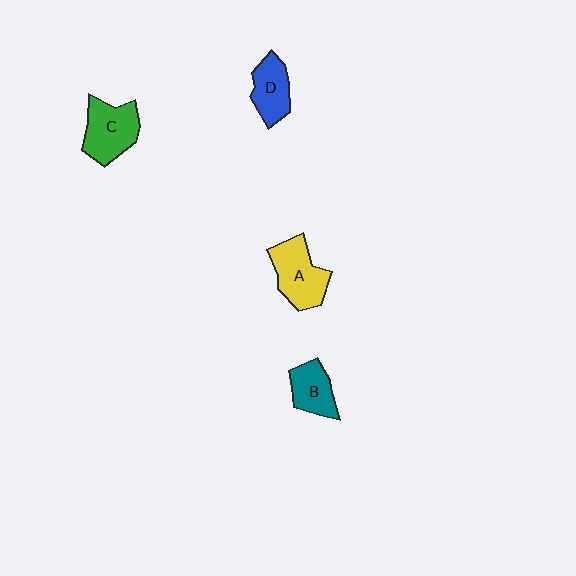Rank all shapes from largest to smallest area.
From largest to smallest: A (yellow), C (green), D (blue), B (teal).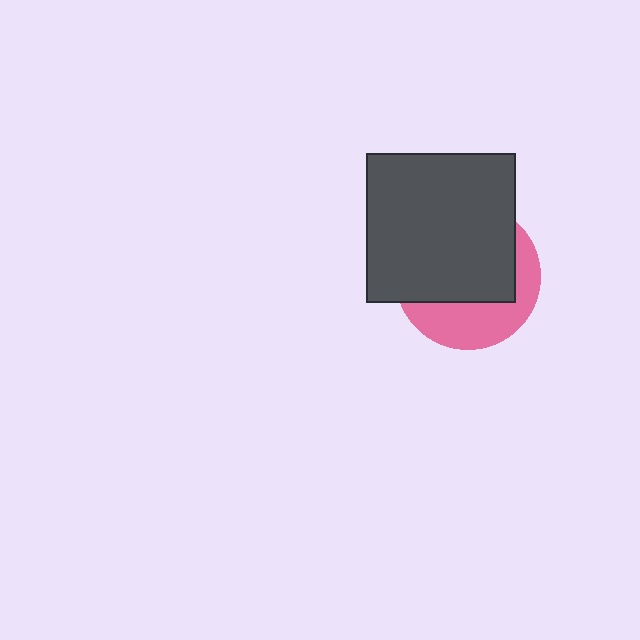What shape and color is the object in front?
The object in front is a dark gray square.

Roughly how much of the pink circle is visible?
A small part of it is visible (roughly 37%).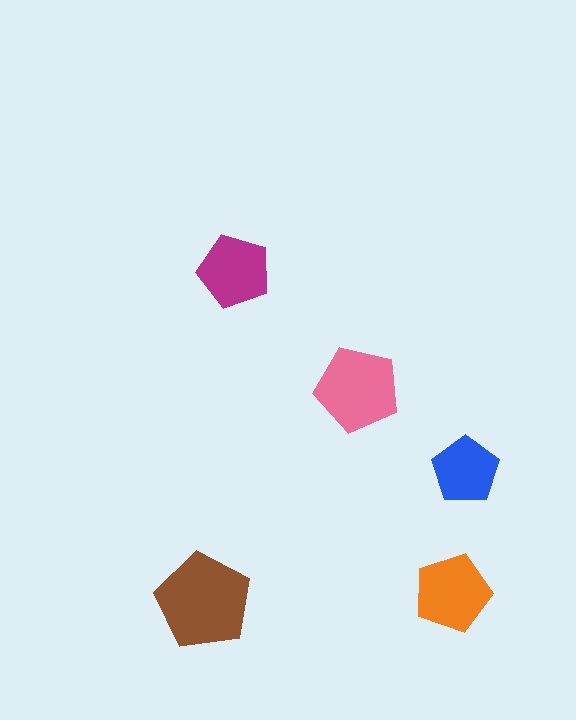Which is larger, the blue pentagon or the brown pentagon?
The brown one.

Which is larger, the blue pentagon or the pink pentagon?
The pink one.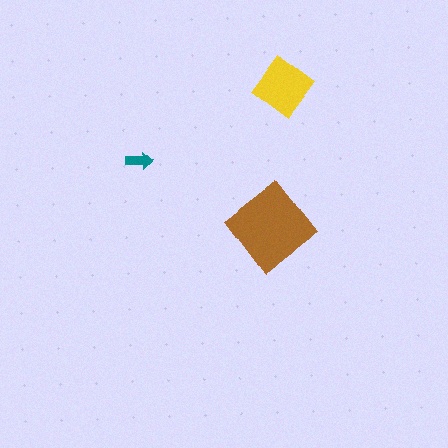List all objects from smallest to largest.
The teal arrow, the yellow diamond, the brown diamond.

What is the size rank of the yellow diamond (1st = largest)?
2nd.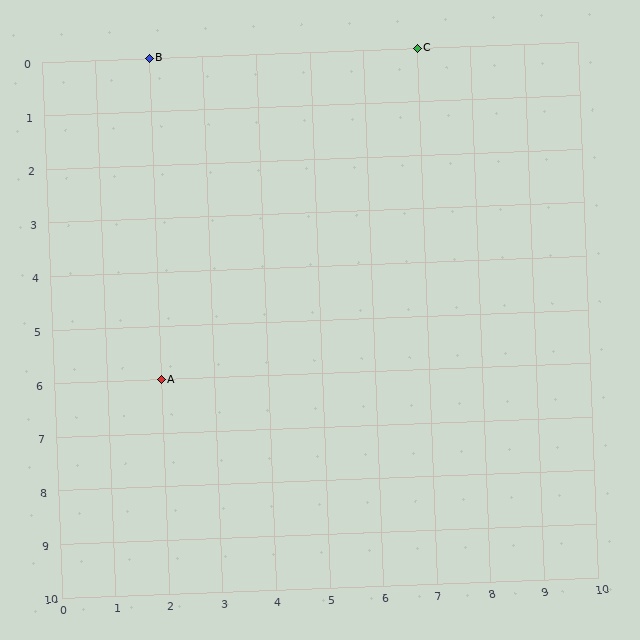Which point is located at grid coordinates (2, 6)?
Point A is at (2, 6).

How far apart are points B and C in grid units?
Points B and C are 5 columns apart.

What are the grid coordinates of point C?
Point C is at grid coordinates (7, 0).